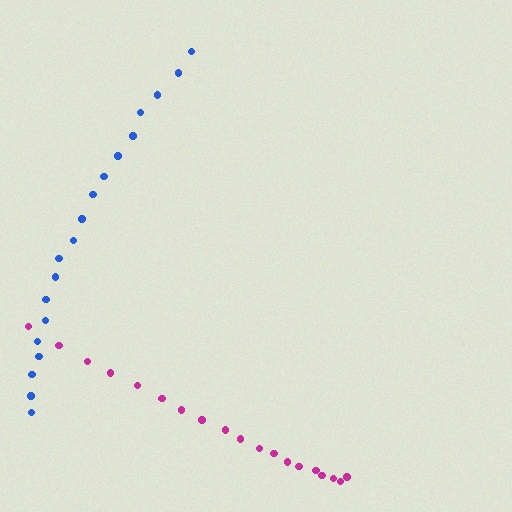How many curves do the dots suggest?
There are 2 distinct paths.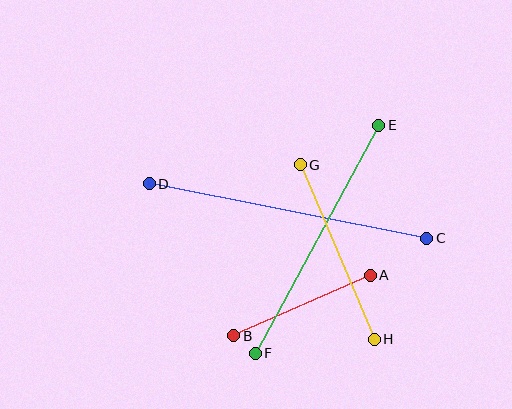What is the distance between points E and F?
The distance is approximately 259 pixels.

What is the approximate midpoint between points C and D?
The midpoint is at approximately (288, 211) pixels.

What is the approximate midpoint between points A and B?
The midpoint is at approximately (302, 306) pixels.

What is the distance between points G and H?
The distance is approximately 190 pixels.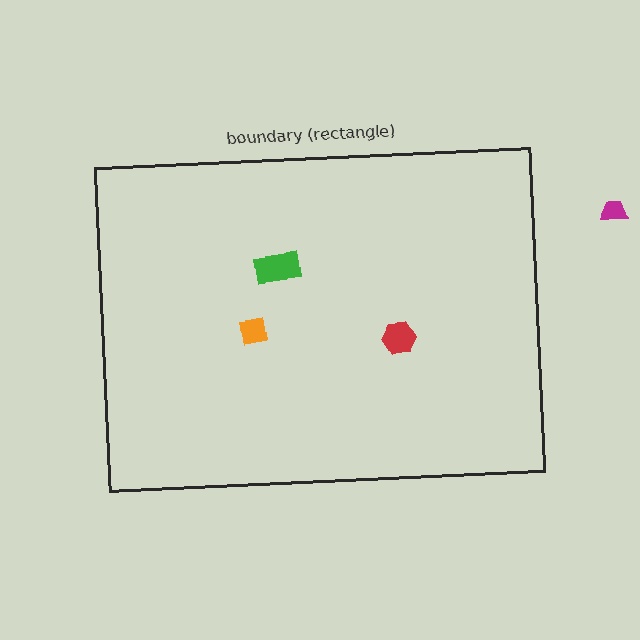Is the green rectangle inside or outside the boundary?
Inside.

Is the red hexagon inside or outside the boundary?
Inside.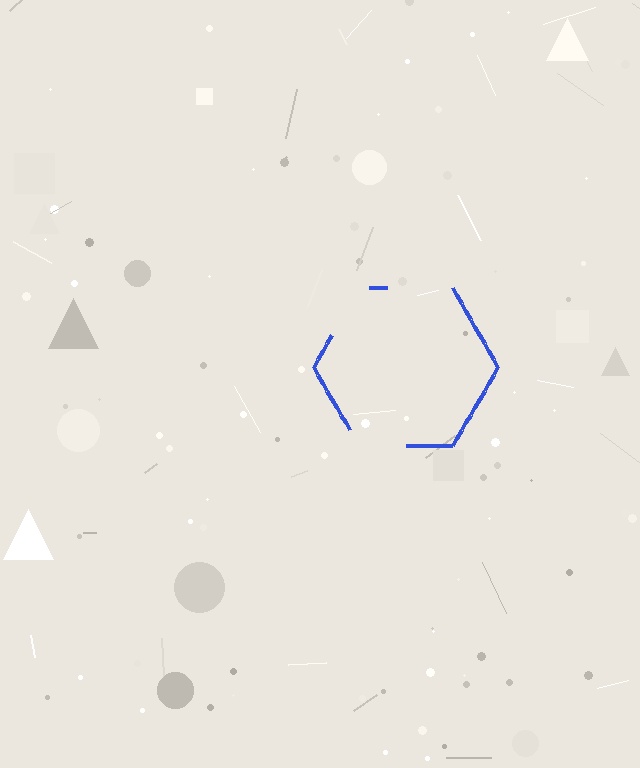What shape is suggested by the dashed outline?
The dashed outline suggests a hexagon.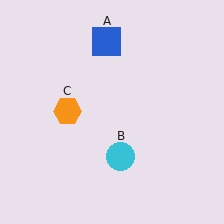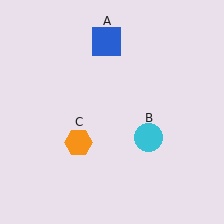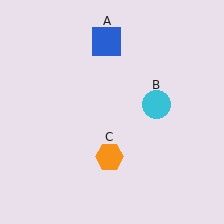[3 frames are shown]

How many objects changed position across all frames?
2 objects changed position: cyan circle (object B), orange hexagon (object C).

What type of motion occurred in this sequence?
The cyan circle (object B), orange hexagon (object C) rotated counterclockwise around the center of the scene.